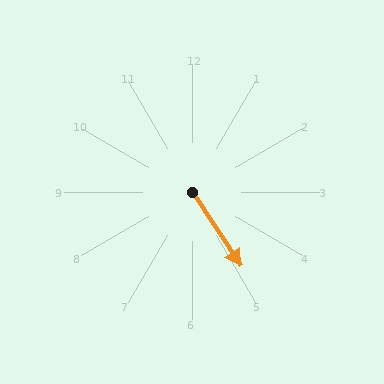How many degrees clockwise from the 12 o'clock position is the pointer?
Approximately 146 degrees.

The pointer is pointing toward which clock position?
Roughly 5 o'clock.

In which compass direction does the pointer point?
Southeast.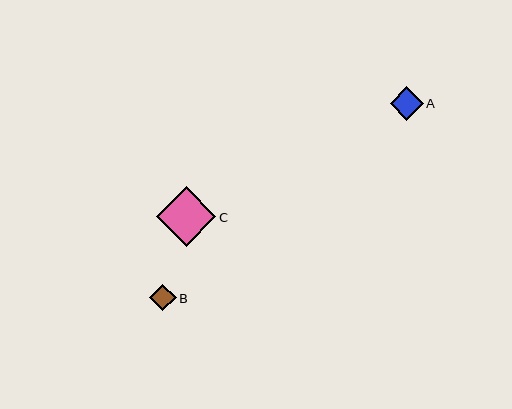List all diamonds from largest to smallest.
From largest to smallest: C, A, B.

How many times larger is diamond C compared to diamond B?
Diamond C is approximately 2.3 times the size of diamond B.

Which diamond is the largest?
Diamond C is the largest with a size of approximately 60 pixels.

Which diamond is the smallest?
Diamond B is the smallest with a size of approximately 26 pixels.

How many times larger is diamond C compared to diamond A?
Diamond C is approximately 1.8 times the size of diamond A.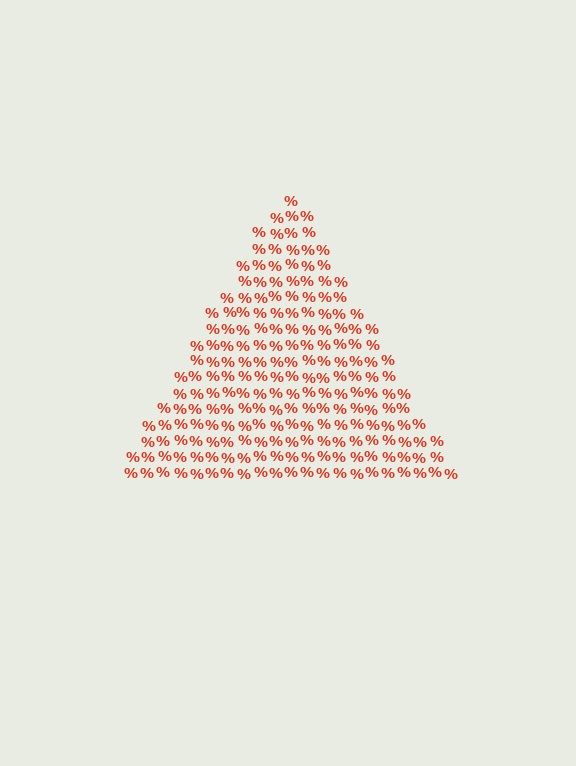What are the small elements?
The small elements are percent signs.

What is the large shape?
The large shape is a triangle.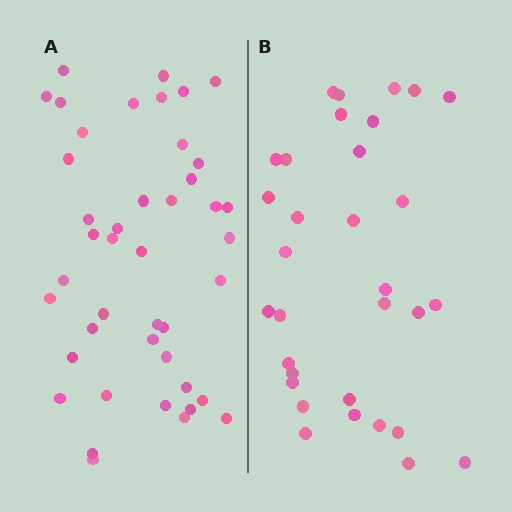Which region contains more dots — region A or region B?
Region A (the left region) has more dots.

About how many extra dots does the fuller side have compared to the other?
Region A has roughly 12 or so more dots than region B.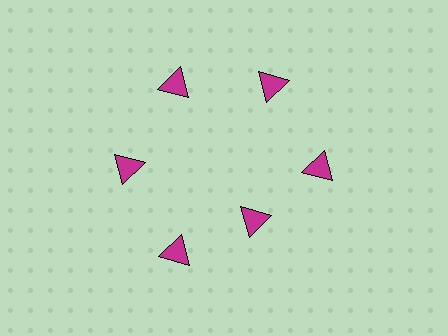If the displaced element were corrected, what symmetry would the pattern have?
It would have 6-fold rotational symmetry — the pattern would map onto itself every 60 degrees.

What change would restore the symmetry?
The symmetry would be restored by moving it outward, back onto the ring so that all 6 triangles sit at equal angles and equal distance from the center.